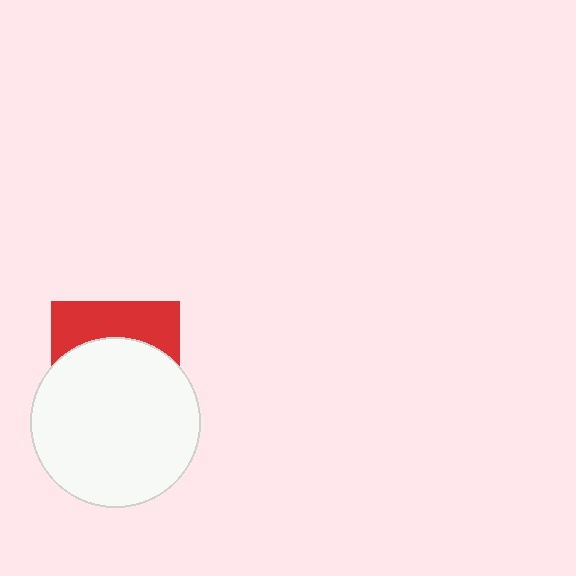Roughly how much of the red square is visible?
A small part of it is visible (roughly 35%).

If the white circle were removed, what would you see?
You would see the complete red square.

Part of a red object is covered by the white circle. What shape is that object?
It is a square.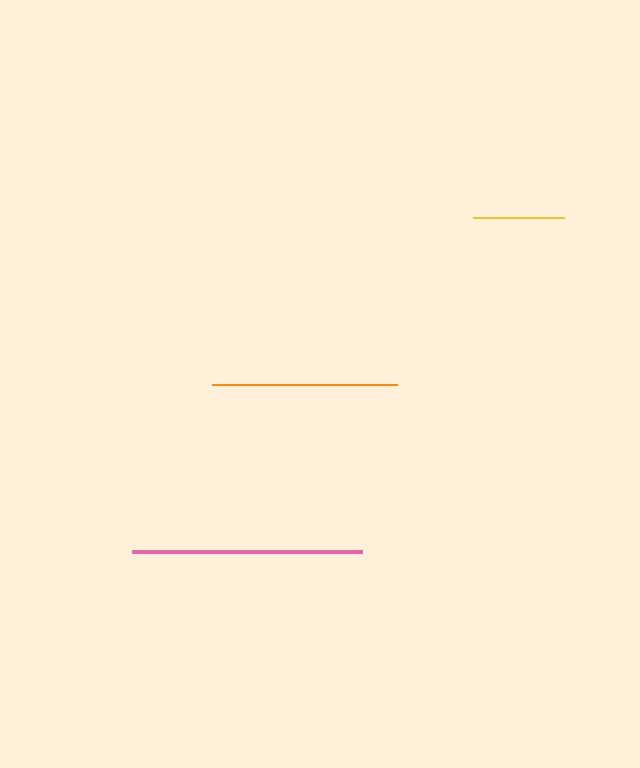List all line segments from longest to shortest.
From longest to shortest: pink, orange, yellow.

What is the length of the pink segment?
The pink segment is approximately 231 pixels long.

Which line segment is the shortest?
The yellow line is the shortest at approximately 91 pixels.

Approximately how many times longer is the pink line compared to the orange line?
The pink line is approximately 1.2 times the length of the orange line.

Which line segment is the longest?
The pink line is the longest at approximately 231 pixels.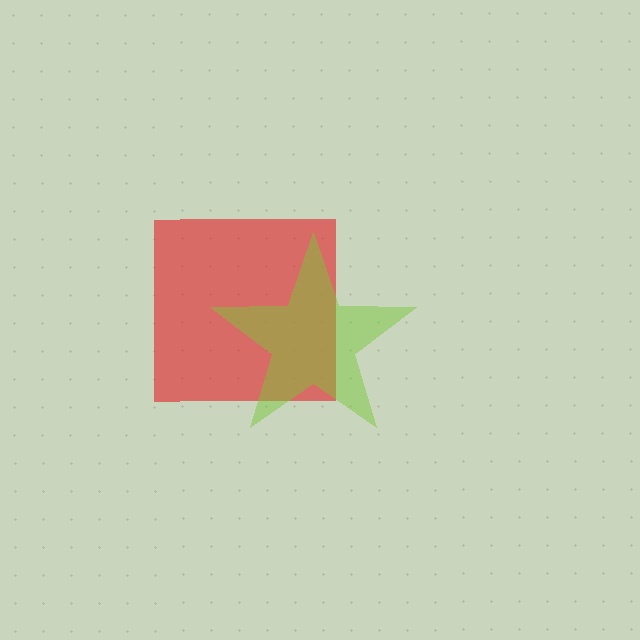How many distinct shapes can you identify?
There are 2 distinct shapes: a red square, a lime star.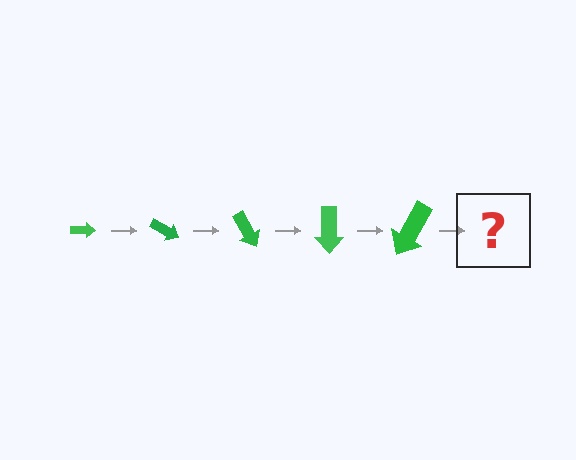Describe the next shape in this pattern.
It should be an arrow, larger than the previous one and rotated 150 degrees from the start.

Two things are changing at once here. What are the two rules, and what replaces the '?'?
The two rules are that the arrow grows larger each step and it rotates 30 degrees each step. The '?' should be an arrow, larger than the previous one and rotated 150 degrees from the start.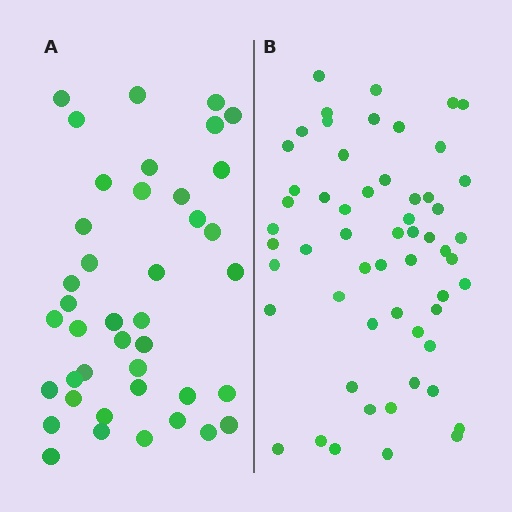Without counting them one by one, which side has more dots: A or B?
Region B (the right region) has more dots.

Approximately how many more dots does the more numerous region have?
Region B has approximately 15 more dots than region A.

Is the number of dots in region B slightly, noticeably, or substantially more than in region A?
Region B has noticeably more, but not dramatically so. The ratio is roughly 1.4 to 1.